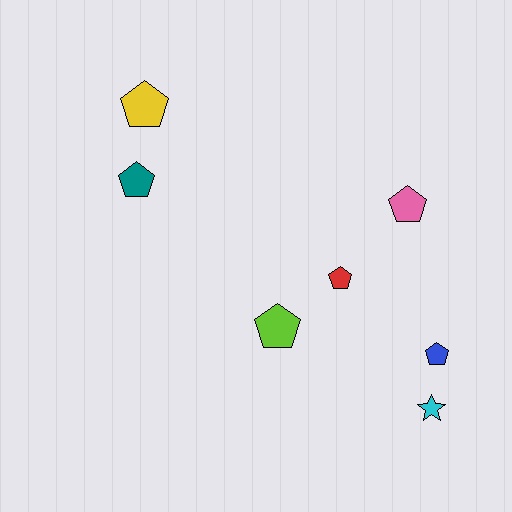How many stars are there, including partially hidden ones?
There is 1 star.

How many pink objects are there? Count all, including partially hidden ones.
There is 1 pink object.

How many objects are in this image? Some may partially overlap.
There are 7 objects.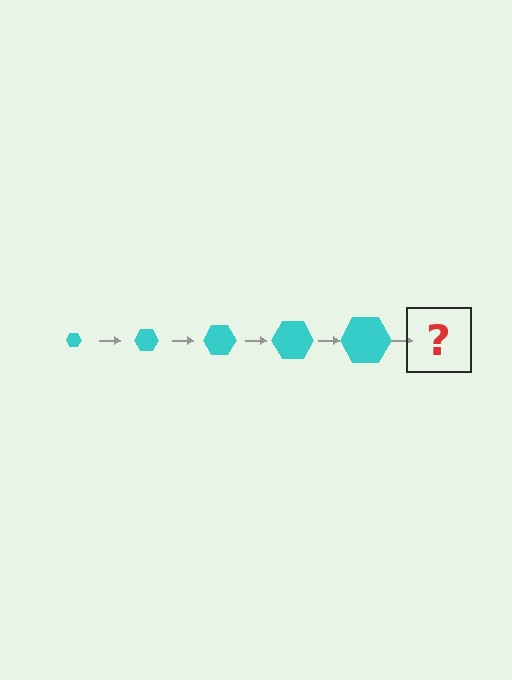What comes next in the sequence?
The next element should be a cyan hexagon, larger than the previous one.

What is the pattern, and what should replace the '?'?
The pattern is that the hexagon gets progressively larger each step. The '?' should be a cyan hexagon, larger than the previous one.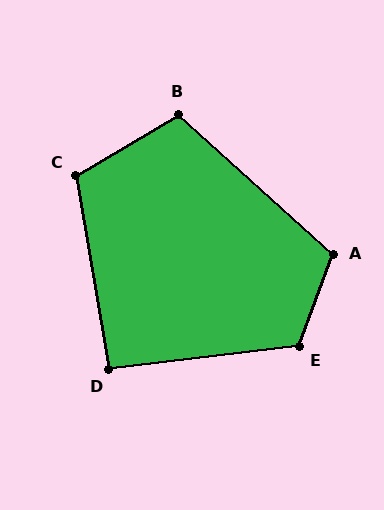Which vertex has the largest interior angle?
E, at approximately 117 degrees.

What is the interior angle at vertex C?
Approximately 111 degrees (obtuse).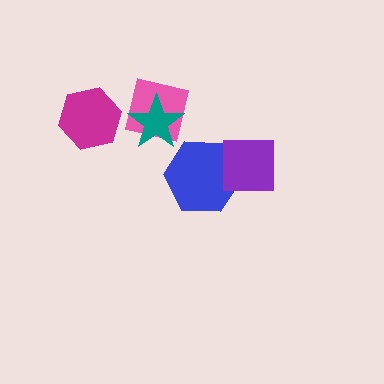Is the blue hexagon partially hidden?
Yes, it is partially covered by another shape.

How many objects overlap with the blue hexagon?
1 object overlaps with the blue hexagon.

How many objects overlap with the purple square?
1 object overlaps with the purple square.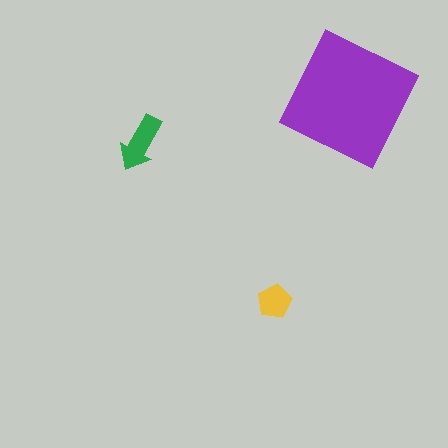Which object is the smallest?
The yellow pentagon.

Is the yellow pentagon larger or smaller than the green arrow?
Smaller.